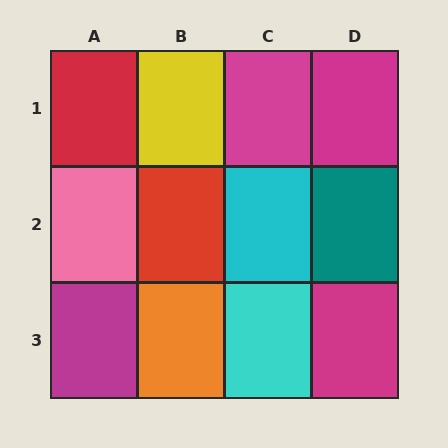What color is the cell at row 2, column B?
Red.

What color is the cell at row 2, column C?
Cyan.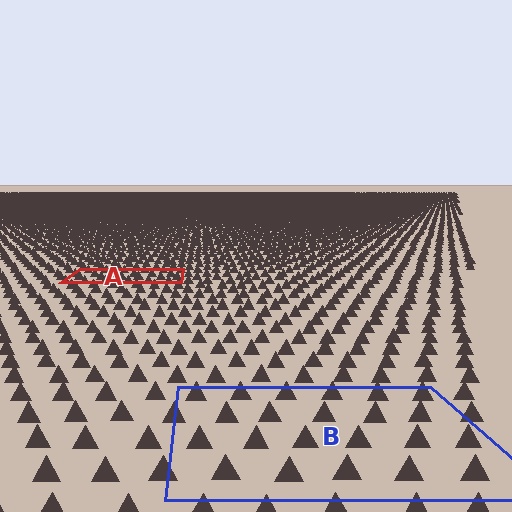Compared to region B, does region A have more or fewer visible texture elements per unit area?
Region A has more texture elements per unit area — they are packed more densely because it is farther away.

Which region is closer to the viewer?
Region B is closer. The texture elements there are larger and more spread out.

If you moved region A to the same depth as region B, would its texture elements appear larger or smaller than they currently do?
They would appear larger. At a closer depth, the same texture elements are projected at a bigger on-screen size.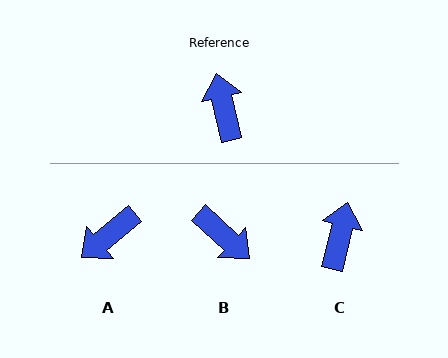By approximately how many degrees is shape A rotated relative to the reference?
Approximately 116 degrees counter-clockwise.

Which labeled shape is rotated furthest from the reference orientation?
B, about 145 degrees away.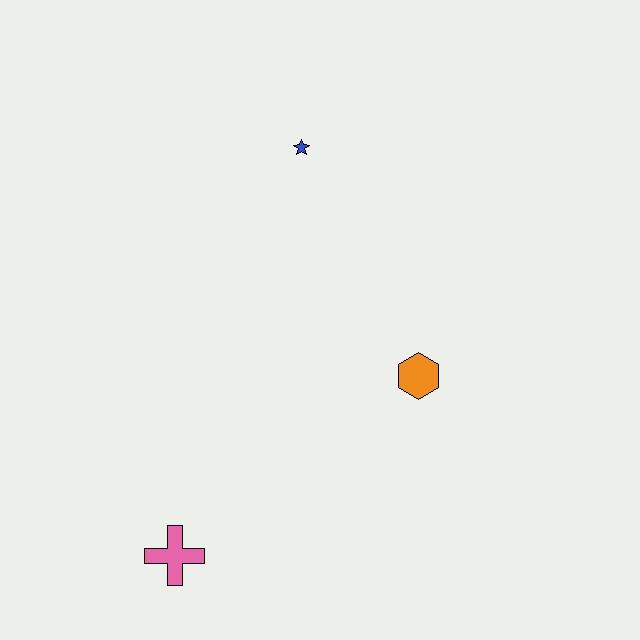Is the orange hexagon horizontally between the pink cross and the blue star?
No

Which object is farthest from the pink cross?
The blue star is farthest from the pink cross.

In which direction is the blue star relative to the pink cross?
The blue star is above the pink cross.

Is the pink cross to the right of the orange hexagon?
No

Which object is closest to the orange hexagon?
The blue star is closest to the orange hexagon.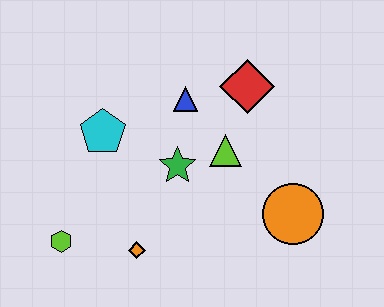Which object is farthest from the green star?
The lime hexagon is farthest from the green star.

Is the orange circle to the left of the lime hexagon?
No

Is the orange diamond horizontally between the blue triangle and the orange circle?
No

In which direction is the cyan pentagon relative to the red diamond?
The cyan pentagon is to the left of the red diamond.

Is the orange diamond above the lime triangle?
No